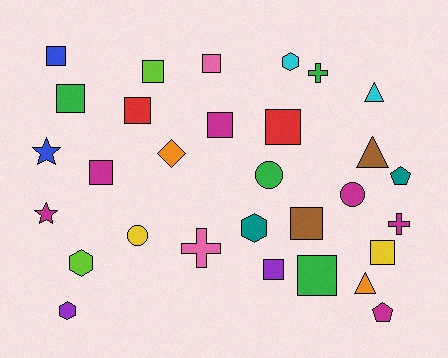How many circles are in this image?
There are 3 circles.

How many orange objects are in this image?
There are 2 orange objects.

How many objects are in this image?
There are 30 objects.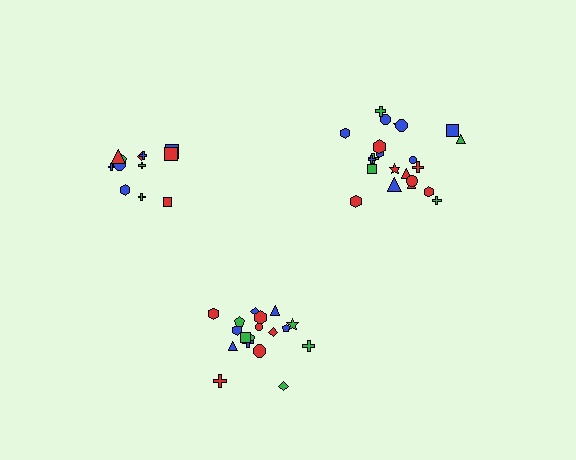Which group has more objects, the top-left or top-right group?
The top-right group.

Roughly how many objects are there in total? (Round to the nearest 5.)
Roughly 50 objects in total.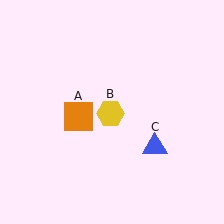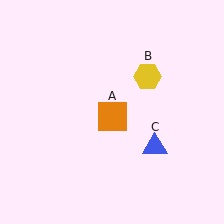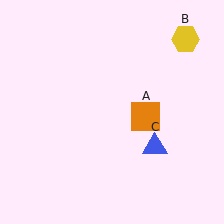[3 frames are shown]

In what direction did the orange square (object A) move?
The orange square (object A) moved right.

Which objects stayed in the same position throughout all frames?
Blue triangle (object C) remained stationary.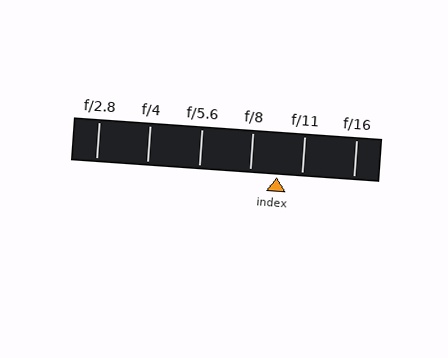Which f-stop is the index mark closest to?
The index mark is closest to f/11.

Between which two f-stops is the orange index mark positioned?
The index mark is between f/8 and f/11.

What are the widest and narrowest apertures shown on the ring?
The widest aperture shown is f/2.8 and the narrowest is f/16.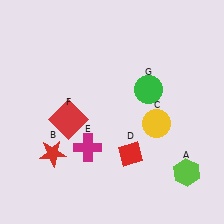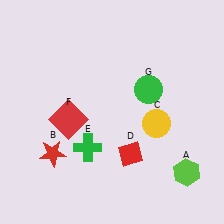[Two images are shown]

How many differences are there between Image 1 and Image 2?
There is 1 difference between the two images.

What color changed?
The cross (E) changed from magenta in Image 1 to green in Image 2.